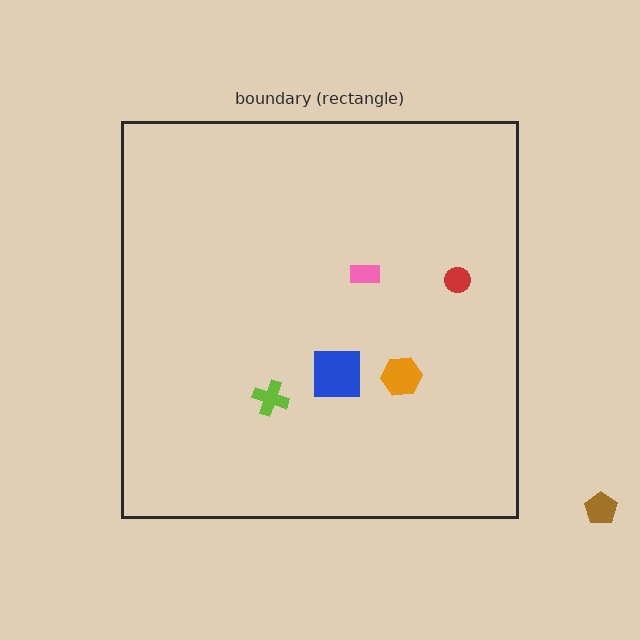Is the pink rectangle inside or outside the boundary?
Inside.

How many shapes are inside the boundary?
5 inside, 1 outside.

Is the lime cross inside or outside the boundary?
Inside.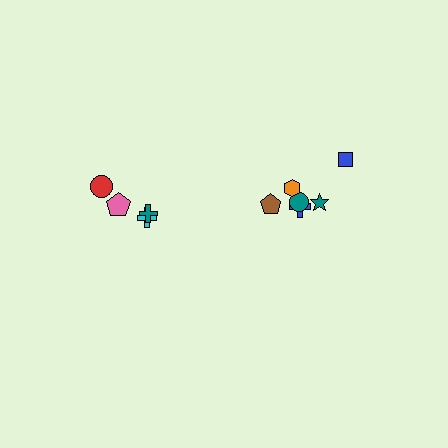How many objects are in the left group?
There are 4 objects.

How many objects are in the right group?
There are 6 objects.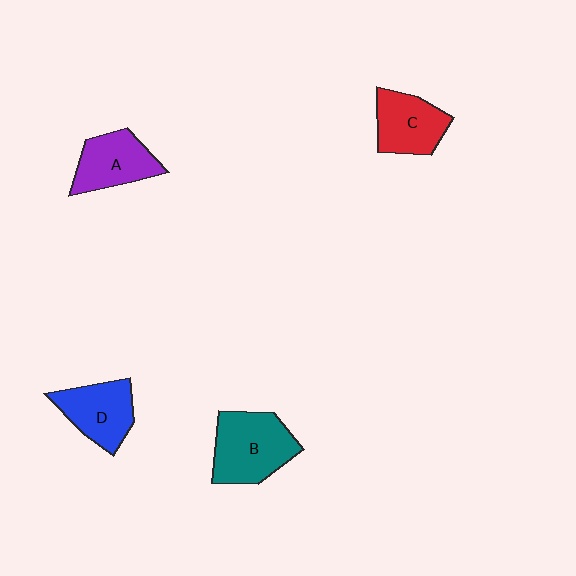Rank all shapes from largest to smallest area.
From largest to smallest: B (teal), D (blue), A (purple), C (red).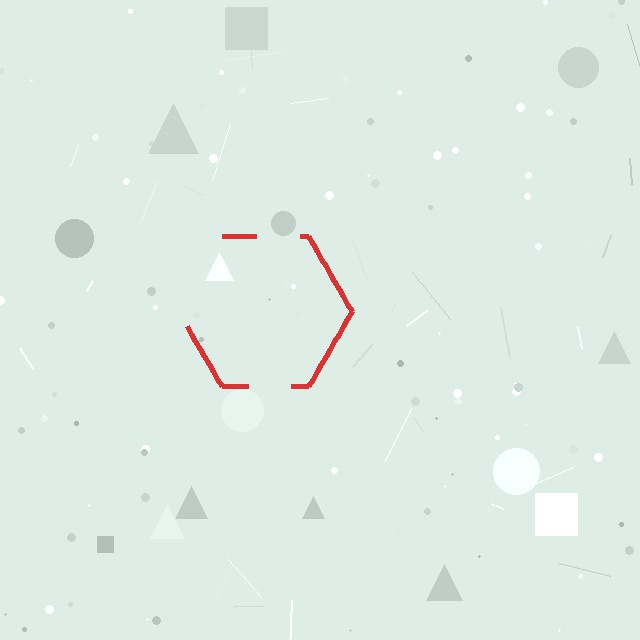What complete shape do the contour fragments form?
The contour fragments form a hexagon.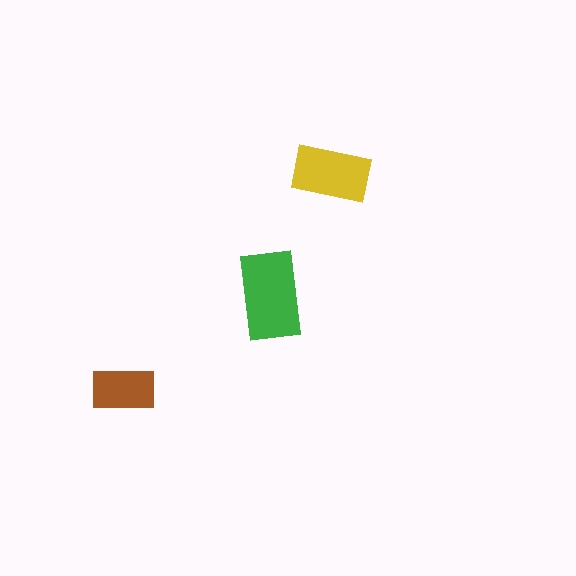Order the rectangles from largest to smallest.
the green one, the yellow one, the brown one.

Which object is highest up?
The yellow rectangle is topmost.